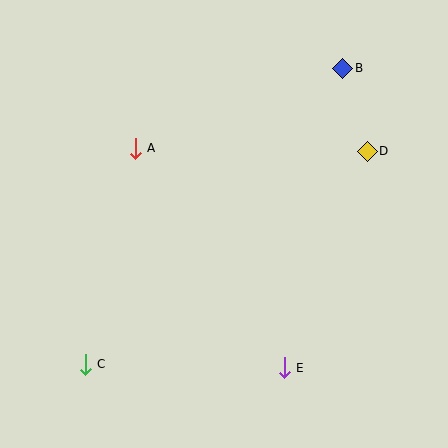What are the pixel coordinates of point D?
Point D is at (367, 151).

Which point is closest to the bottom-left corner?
Point C is closest to the bottom-left corner.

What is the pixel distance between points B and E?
The distance between B and E is 305 pixels.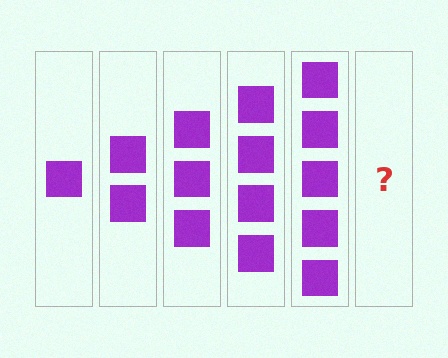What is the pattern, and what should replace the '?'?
The pattern is that each step adds one more square. The '?' should be 6 squares.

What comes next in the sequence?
The next element should be 6 squares.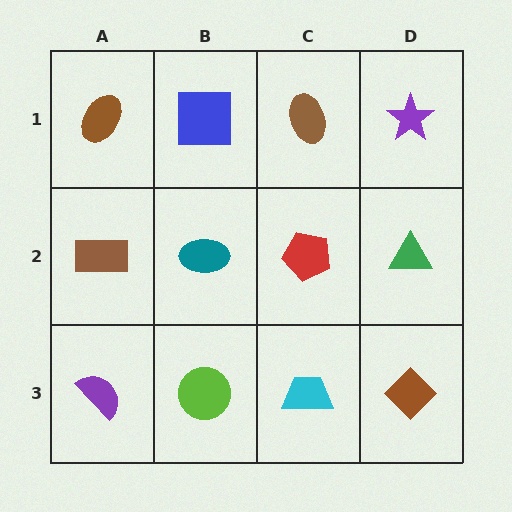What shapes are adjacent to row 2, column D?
A purple star (row 1, column D), a brown diamond (row 3, column D), a red pentagon (row 2, column C).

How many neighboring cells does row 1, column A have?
2.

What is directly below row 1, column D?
A green triangle.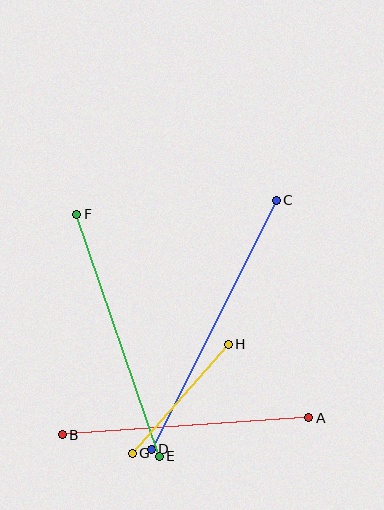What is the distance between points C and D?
The distance is approximately 279 pixels.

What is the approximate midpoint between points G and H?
The midpoint is at approximately (180, 399) pixels.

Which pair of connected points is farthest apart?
Points C and D are farthest apart.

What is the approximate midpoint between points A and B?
The midpoint is at approximately (186, 426) pixels.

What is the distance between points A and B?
The distance is approximately 247 pixels.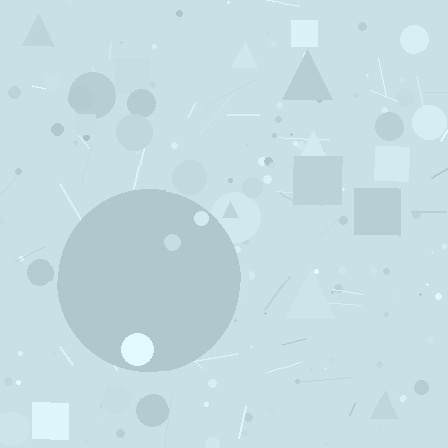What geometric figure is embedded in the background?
A circle is embedded in the background.